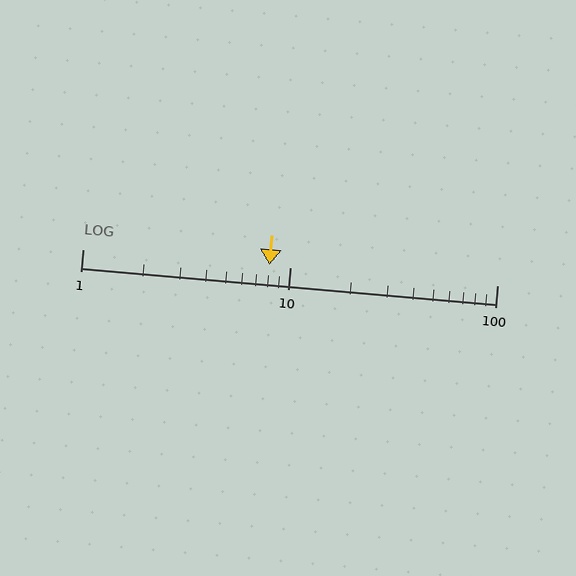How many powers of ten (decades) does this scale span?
The scale spans 2 decades, from 1 to 100.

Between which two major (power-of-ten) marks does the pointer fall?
The pointer is between 1 and 10.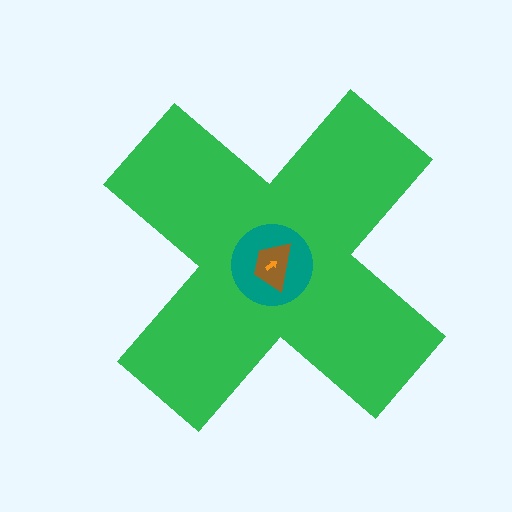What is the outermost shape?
The green cross.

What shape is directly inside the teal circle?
The brown trapezoid.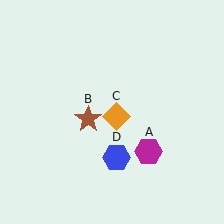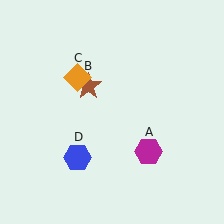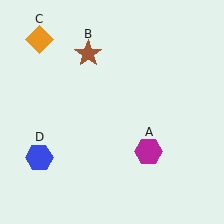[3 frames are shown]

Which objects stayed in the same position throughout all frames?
Magenta hexagon (object A) remained stationary.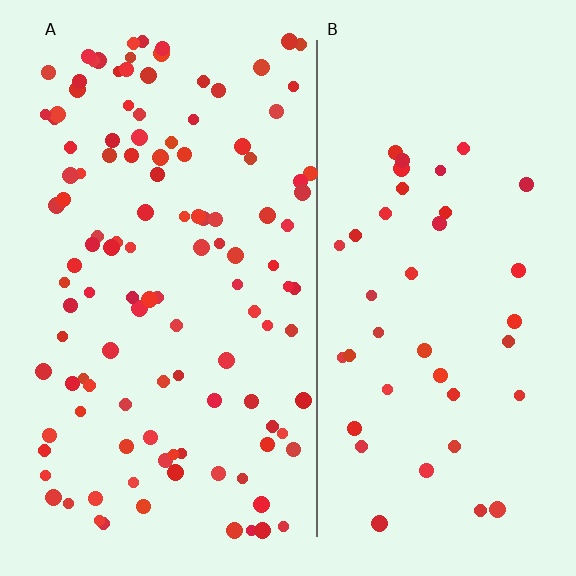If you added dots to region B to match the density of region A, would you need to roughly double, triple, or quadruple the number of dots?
Approximately triple.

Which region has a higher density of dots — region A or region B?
A (the left).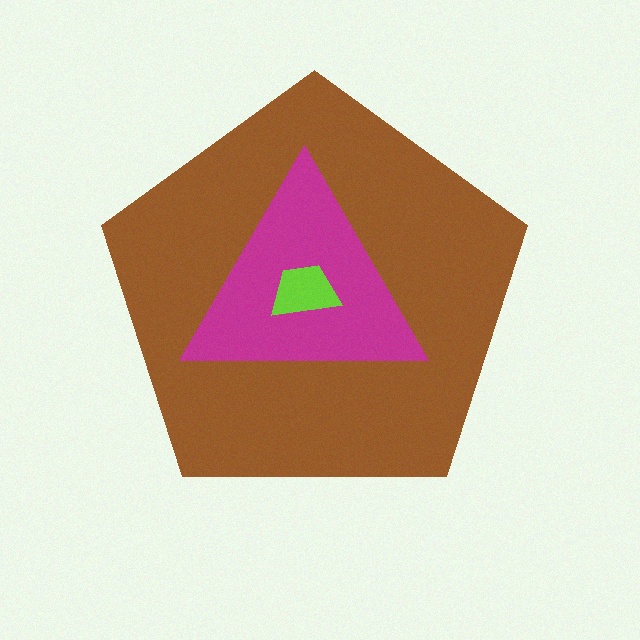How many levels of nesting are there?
3.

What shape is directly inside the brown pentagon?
The magenta triangle.